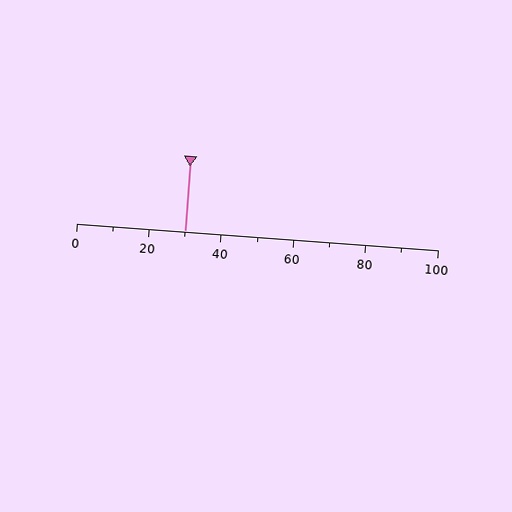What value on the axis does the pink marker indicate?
The marker indicates approximately 30.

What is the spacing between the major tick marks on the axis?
The major ticks are spaced 20 apart.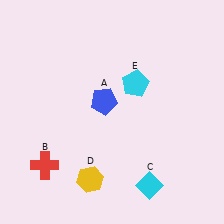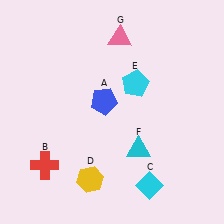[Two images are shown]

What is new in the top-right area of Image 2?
A pink triangle (G) was added in the top-right area of Image 2.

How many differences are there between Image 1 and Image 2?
There are 2 differences between the two images.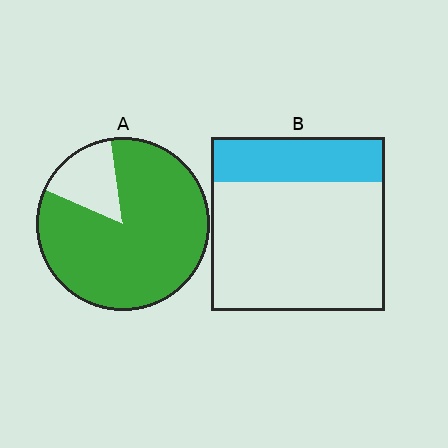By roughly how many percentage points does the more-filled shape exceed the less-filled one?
By roughly 60 percentage points (A over B).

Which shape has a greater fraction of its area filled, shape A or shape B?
Shape A.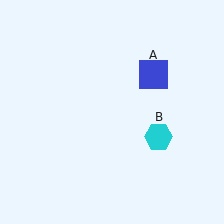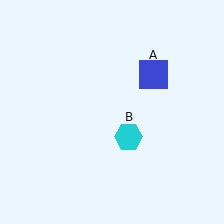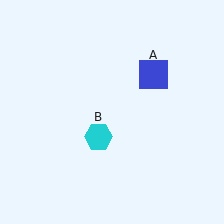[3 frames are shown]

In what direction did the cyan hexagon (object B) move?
The cyan hexagon (object B) moved left.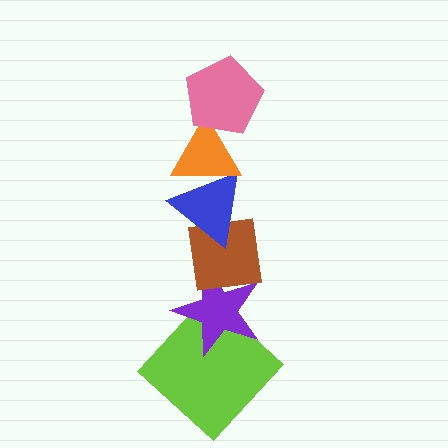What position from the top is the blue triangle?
The blue triangle is 3rd from the top.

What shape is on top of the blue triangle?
The orange triangle is on top of the blue triangle.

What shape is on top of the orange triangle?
The pink pentagon is on top of the orange triangle.